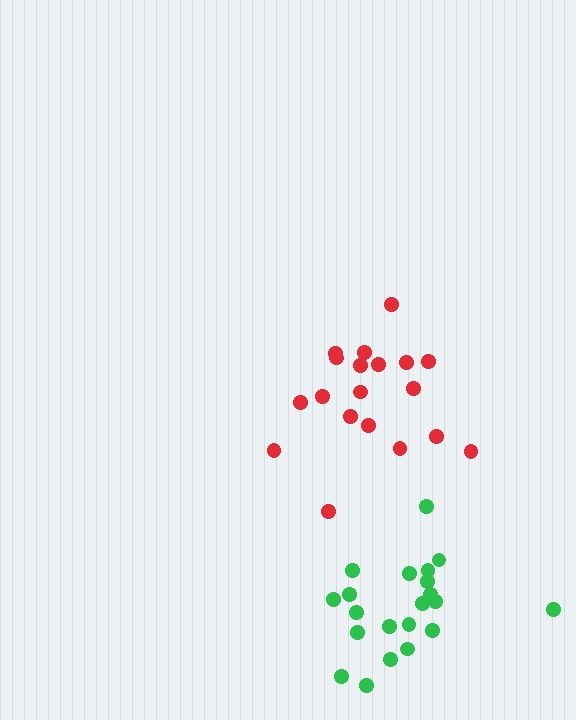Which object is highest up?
The red cluster is topmost.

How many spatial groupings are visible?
There are 2 spatial groupings.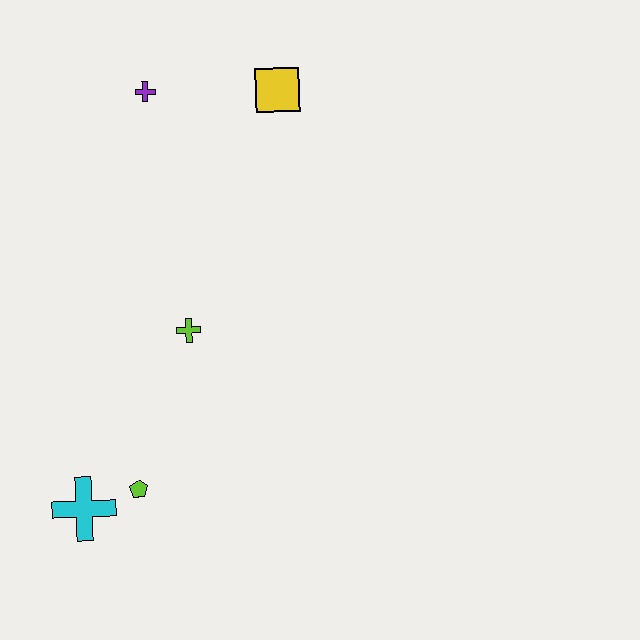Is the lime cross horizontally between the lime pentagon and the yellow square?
Yes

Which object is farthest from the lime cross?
The yellow square is farthest from the lime cross.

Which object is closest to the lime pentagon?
The cyan cross is closest to the lime pentagon.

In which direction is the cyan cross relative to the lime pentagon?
The cyan cross is to the left of the lime pentagon.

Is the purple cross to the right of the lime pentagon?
Yes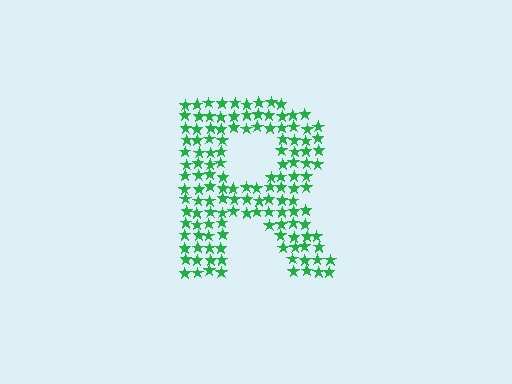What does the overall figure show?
The overall figure shows the letter R.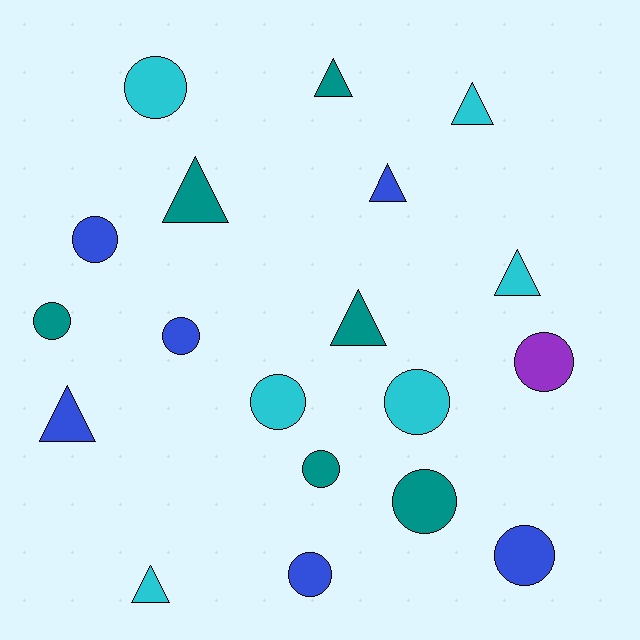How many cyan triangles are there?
There are 3 cyan triangles.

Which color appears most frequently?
Teal, with 6 objects.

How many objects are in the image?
There are 19 objects.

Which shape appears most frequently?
Circle, with 11 objects.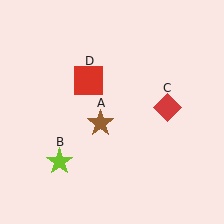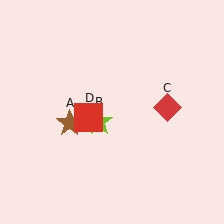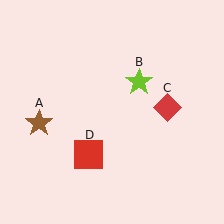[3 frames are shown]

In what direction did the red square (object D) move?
The red square (object D) moved down.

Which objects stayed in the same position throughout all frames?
Red diamond (object C) remained stationary.